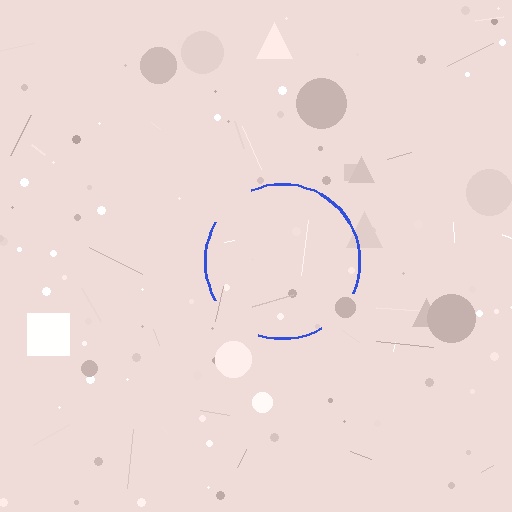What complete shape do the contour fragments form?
The contour fragments form a circle.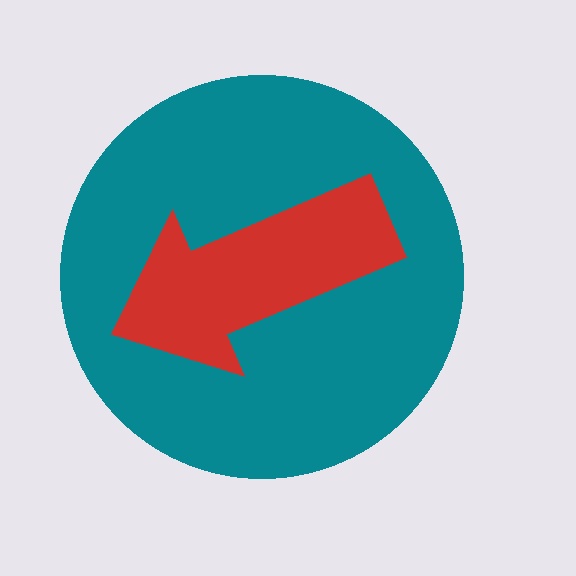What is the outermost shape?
The teal circle.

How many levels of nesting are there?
2.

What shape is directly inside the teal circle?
The red arrow.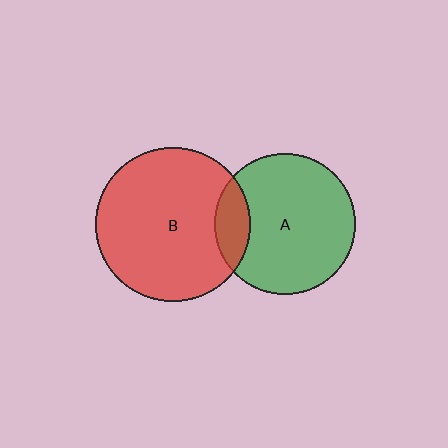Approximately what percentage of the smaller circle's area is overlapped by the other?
Approximately 15%.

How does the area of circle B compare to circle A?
Approximately 1.2 times.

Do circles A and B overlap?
Yes.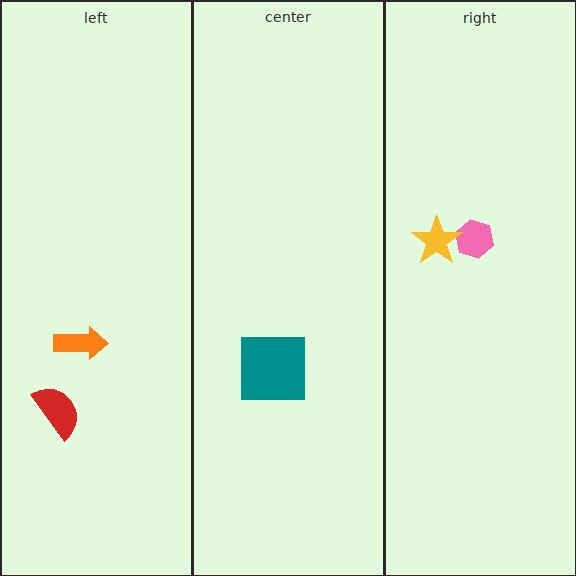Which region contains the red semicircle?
The left region.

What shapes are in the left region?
The red semicircle, the orange arrow.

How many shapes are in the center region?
1.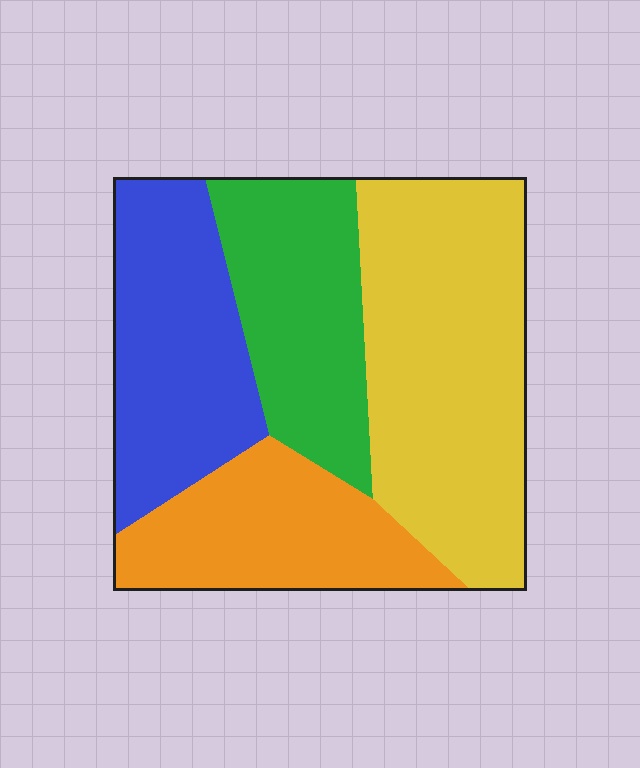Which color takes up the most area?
Yellow, at roughly 35%.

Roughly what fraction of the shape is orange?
Orange takes up about one fifth (1/5) of the shape.